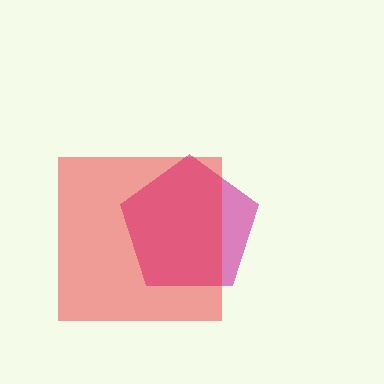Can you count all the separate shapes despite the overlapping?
Yes, there are 2 separate shapes.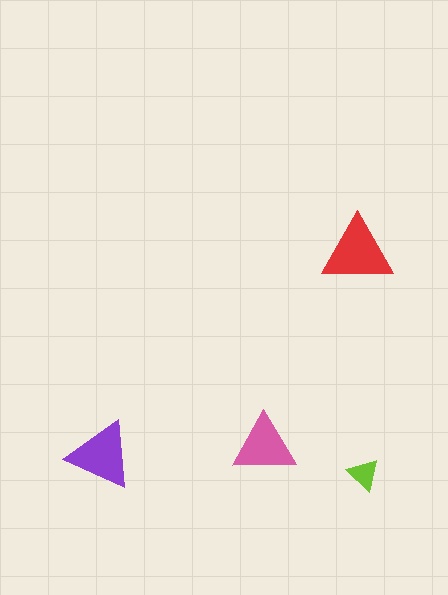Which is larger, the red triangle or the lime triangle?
The red one.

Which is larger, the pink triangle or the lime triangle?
The pink one.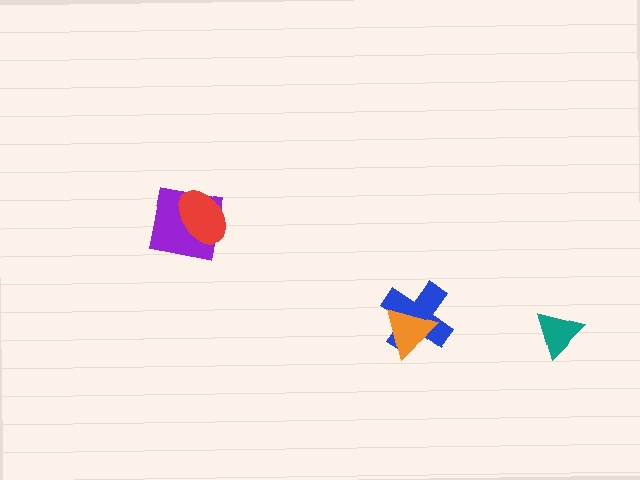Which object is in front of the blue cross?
The orange triangle is in front of the blue cross.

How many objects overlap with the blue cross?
1 object overlaps with the blue cross.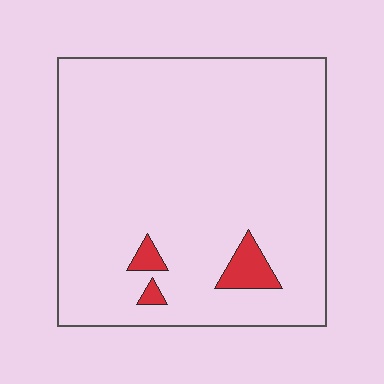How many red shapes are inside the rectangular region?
3.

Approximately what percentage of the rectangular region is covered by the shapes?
Approximately 5%.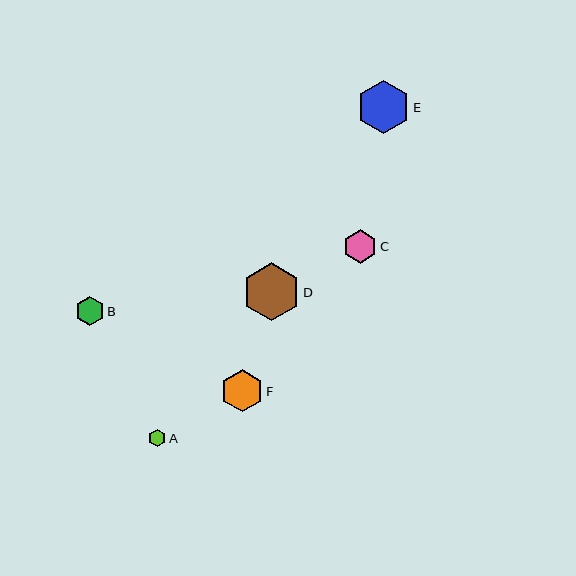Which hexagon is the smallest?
Hexagon A is the smallest with a size of approximately 17 pixels.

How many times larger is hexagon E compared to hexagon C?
Hexagon E is approximately 1.6 times the size of hexagon C.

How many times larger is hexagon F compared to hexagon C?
Hexagon F is approximately 1.3 times the size of hexagon C.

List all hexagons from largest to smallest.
From largest to smallest: D, E, F, C, B, A.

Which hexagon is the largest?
Hexagon D is the largest with a size of approximately 58 pixels.